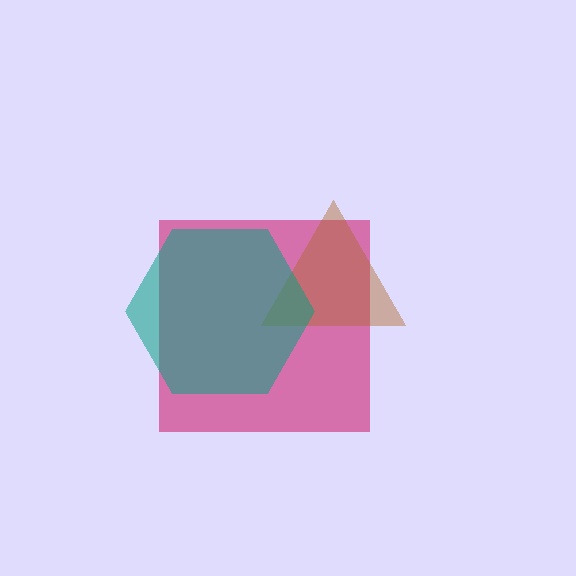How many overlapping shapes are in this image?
There are 3 overlapping shapes in the image.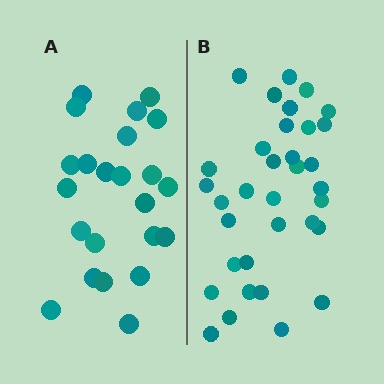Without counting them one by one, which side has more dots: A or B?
Region B (the right region) has more dots.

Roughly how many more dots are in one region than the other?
Region B has roughly 12 or so more dots than region A.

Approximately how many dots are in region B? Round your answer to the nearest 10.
About 30 dots. (The exact count is 34, which rounds to 30.)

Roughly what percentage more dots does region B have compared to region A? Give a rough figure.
About 50% more.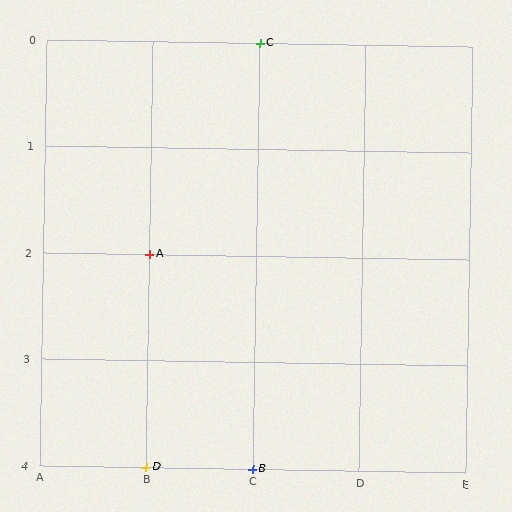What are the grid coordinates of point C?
Point C is at grid coordinates (C, 0).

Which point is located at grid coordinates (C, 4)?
Point B is at (C, 4).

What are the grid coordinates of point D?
Point D is at grid coordinates (B, 4).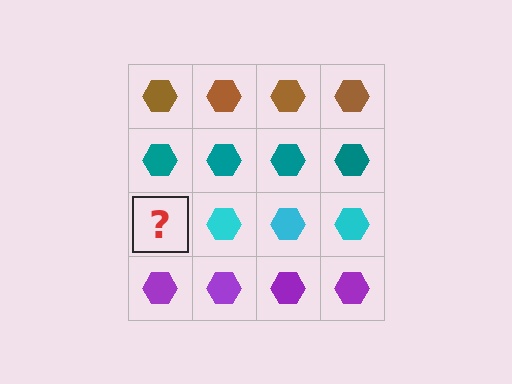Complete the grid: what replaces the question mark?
The question mark should be replaced with a cyan hexagon.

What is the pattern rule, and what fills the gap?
The rule is that each row has a consistent color. The gap should be filled with a cyan hexagon.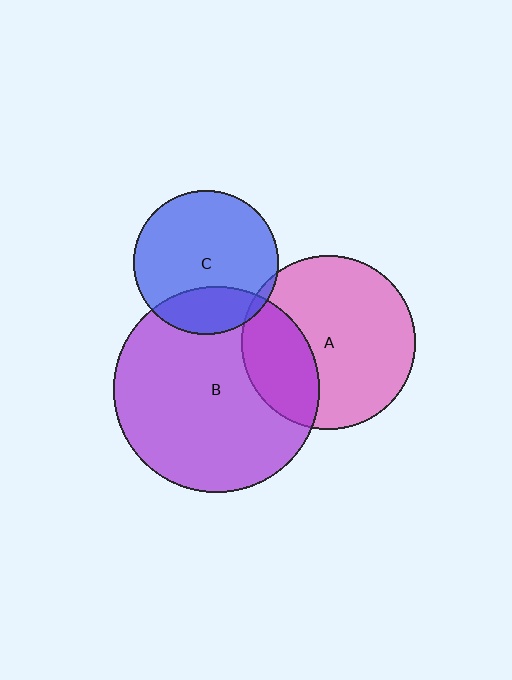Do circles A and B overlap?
Yes.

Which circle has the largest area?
Circle B (purple).